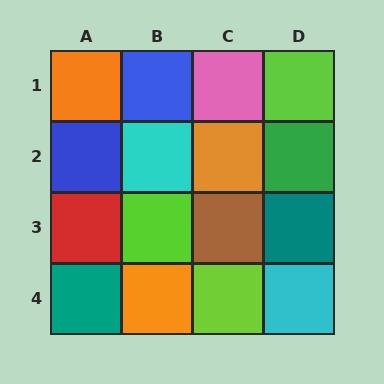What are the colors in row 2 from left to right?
Blue, cyan, orange, green.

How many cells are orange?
3 cells are orange.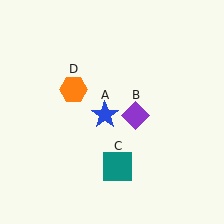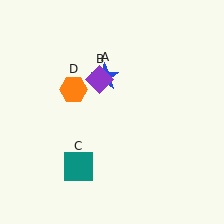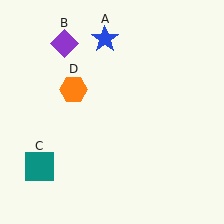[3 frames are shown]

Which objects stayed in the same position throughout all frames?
Orange hexagon (object D) remained stationary.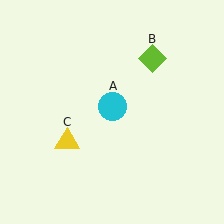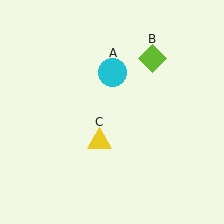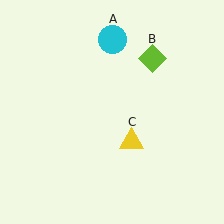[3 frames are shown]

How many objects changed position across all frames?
2 objects changed position: cyan circle (object A), yellow triangle (object C).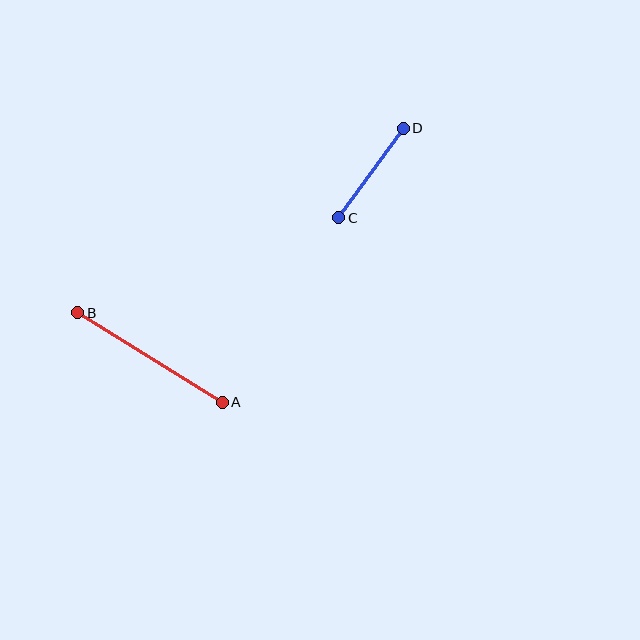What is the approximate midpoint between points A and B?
The midpoint is at approximately (150, 358) pixels.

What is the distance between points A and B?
The distance is approximately 170 pixels.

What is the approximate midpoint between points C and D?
The midpoint is at approximately (371, 173) pixels.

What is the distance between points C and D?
The distance is approximately 111 pixels.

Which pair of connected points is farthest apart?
Points A and B are farthest apart.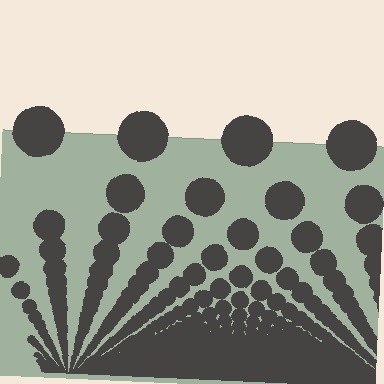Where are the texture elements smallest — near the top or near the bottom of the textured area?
Near the bottom.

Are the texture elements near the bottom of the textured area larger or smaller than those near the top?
Smaller. The gradient is inverted — elements near the bottom are smaller and denser.